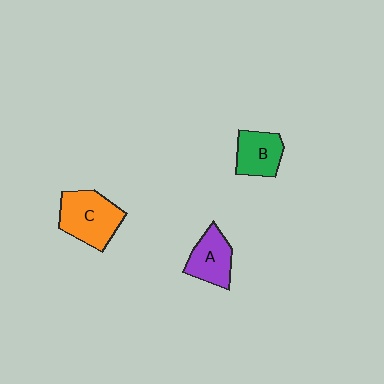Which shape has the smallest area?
Shape B (green).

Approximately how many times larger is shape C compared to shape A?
Approximately 1.4 times.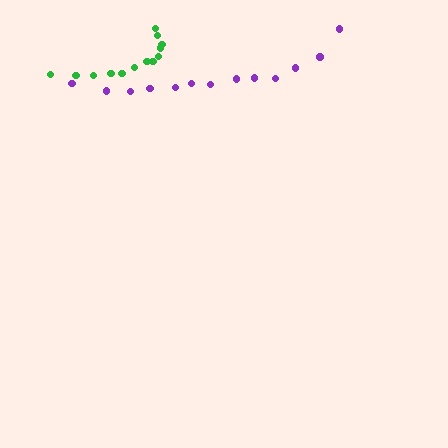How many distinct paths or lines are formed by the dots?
There are 2 distinct paths.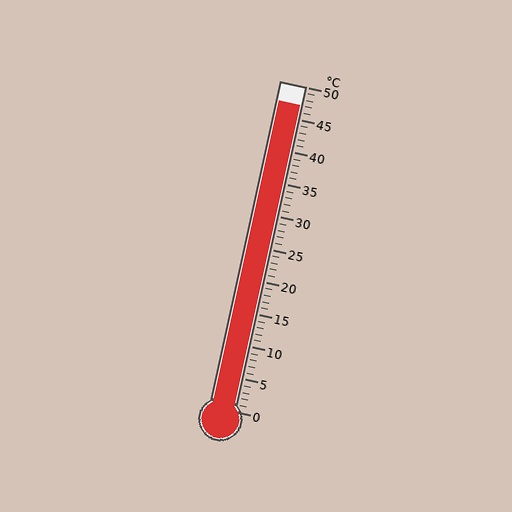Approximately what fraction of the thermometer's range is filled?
The thermometer is filled to approximately 95% of its range.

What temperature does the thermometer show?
The thermometer shows approximately 47°C.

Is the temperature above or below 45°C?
The temperature is above 45°C.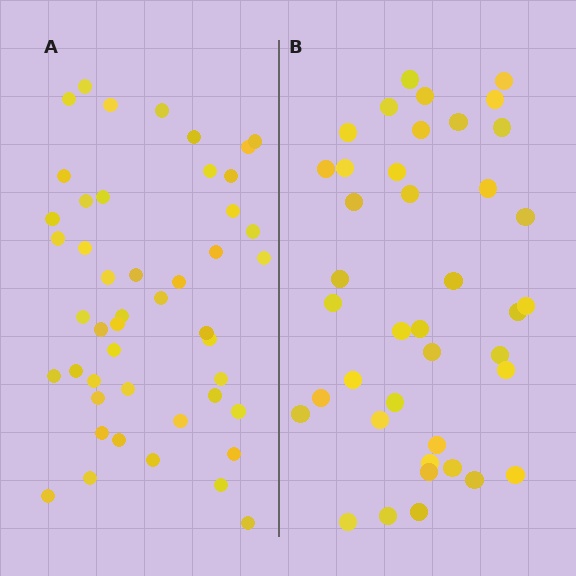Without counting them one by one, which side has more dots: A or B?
Region A (the left region) has more dots.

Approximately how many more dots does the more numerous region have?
Region A has roughly 8 or so more dots than region B.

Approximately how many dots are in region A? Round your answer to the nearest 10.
About 50 dots. (The exact count is 47, which rounds to 50.)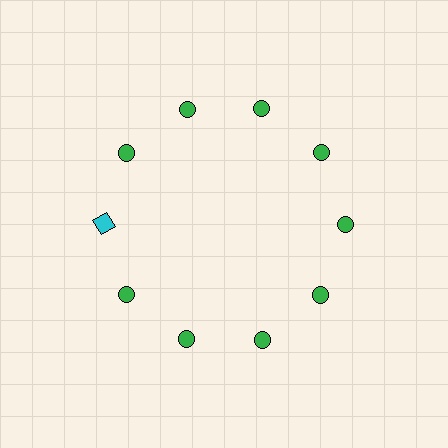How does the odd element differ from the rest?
It differs in both color (cyan instead of green) and shape (square instead of circle).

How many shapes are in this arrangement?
There are 10 shapes arranged in a ring pattern.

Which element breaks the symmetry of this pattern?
The cyan square at roughly the 9 o'clock position breaks the symmetry. All other shapes are green circles.